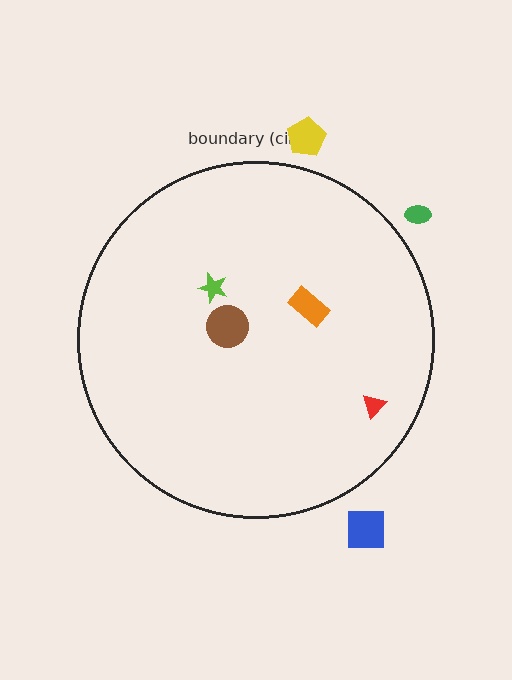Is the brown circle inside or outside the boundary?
Inside.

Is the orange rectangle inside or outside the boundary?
Inside.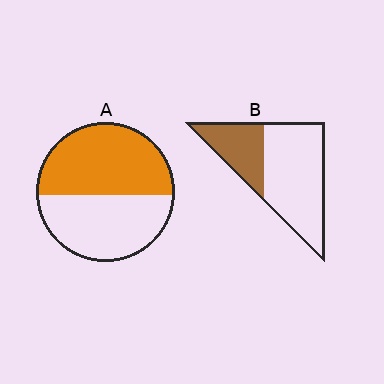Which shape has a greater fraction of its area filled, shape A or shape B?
Shape A.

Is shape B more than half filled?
No.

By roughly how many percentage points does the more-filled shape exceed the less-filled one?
By roughly 20 percentage points (A over B).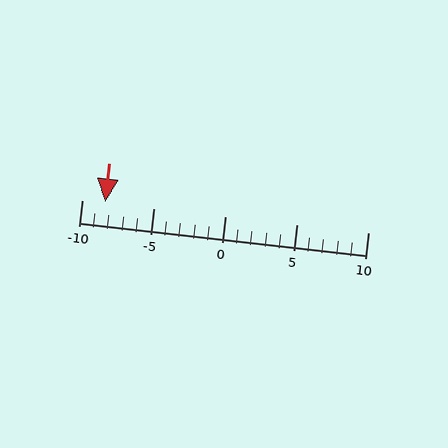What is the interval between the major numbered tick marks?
The major tick marks are spaced 5 units apart.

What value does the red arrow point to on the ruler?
The red arrow points to approximately -8.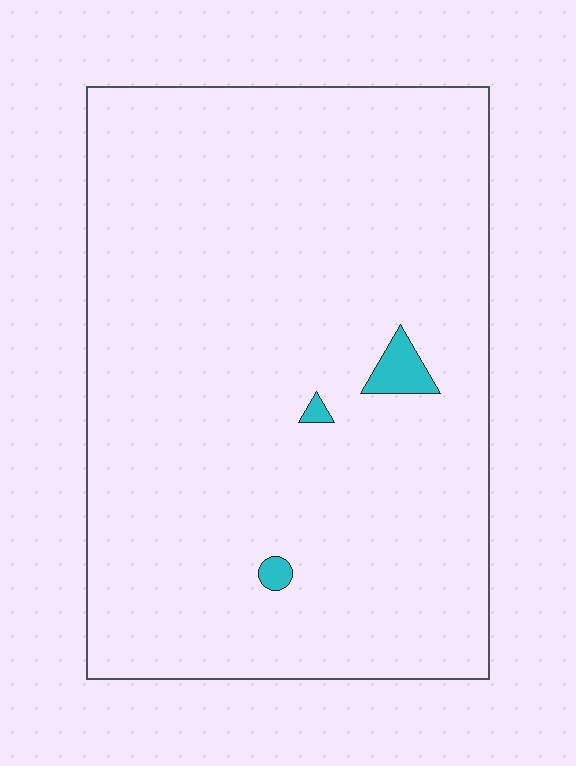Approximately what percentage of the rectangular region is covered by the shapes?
Approximately 0%.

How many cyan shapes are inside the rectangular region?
3.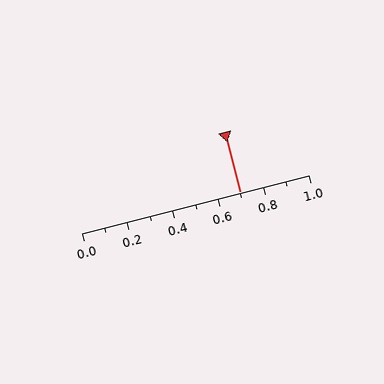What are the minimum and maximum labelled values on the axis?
The axis runs from 0.0 to 1.0.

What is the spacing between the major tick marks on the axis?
The major ticks are spaced 0.2 apart.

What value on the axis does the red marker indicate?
The marker indicates approximately 0.7.